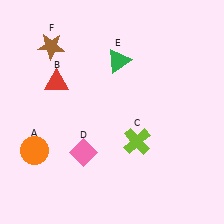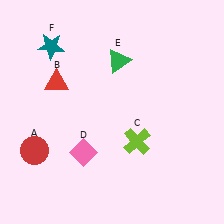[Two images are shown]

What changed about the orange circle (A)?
In Image 1, A is orange. In Image 2, it changed to red.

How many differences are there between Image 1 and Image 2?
There are 2 differences between the two images.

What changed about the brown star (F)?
In Image 1, F is brown. In Image 2, it changed to teal.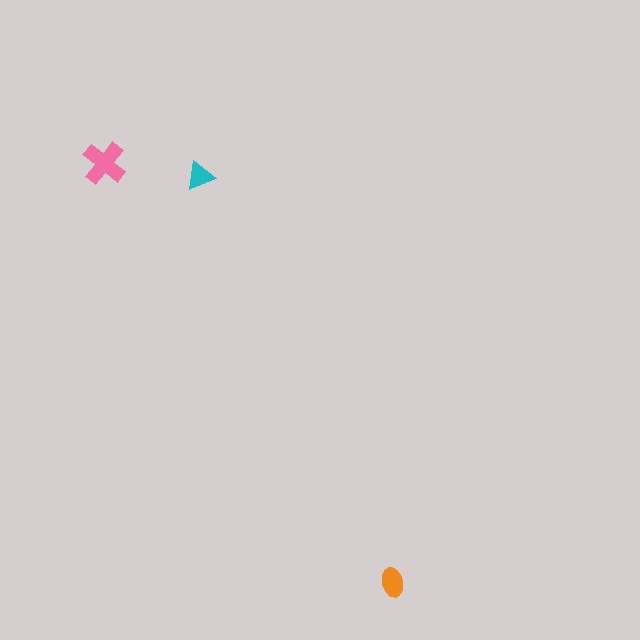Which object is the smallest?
The cyan triangle.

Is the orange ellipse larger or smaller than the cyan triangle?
Larger.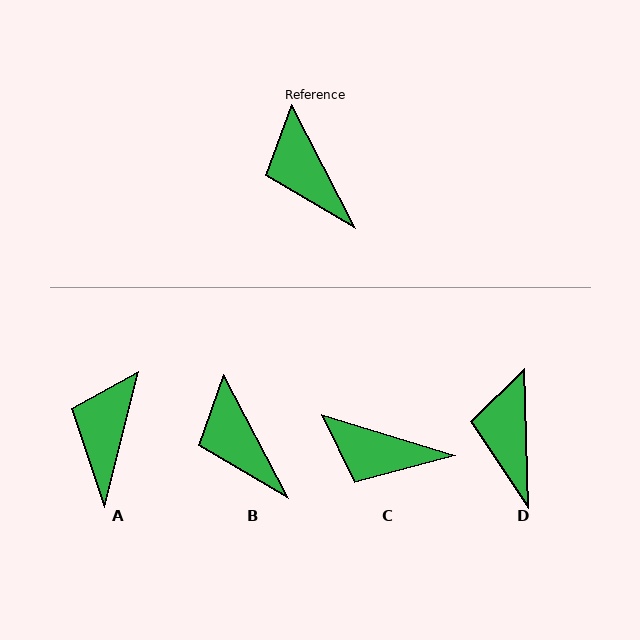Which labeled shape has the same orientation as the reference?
B.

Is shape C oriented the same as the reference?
No, it is off by about 46 degrees.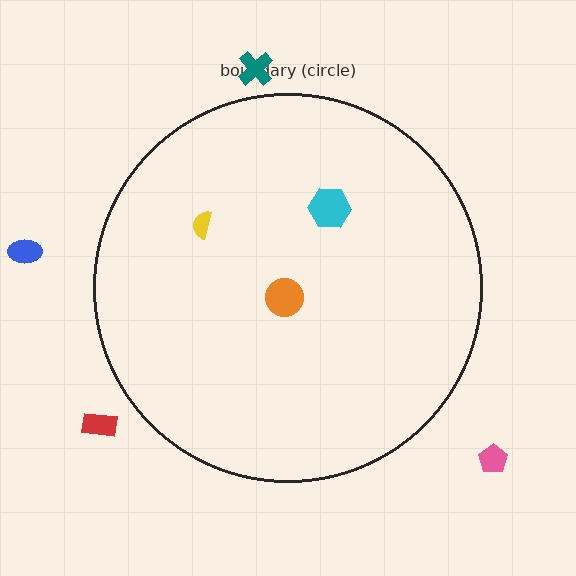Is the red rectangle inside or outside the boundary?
Outside.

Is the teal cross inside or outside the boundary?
Outside.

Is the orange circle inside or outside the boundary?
Inside.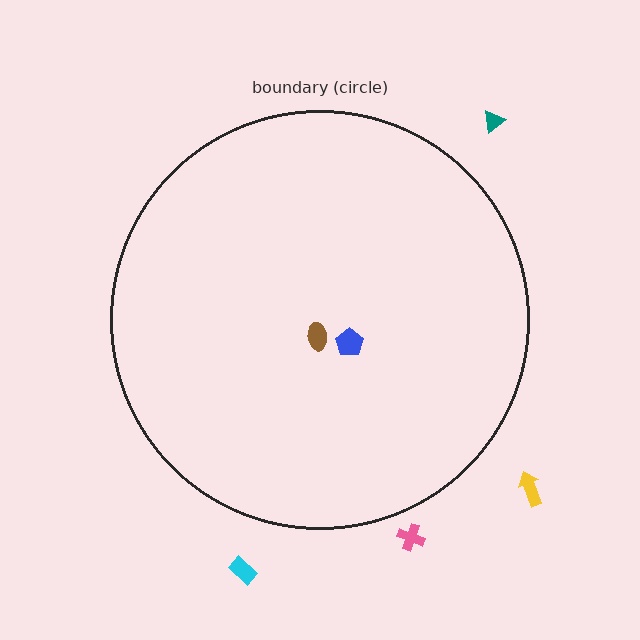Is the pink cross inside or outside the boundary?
Outside.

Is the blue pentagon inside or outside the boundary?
Inside.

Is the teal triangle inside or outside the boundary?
Outside.